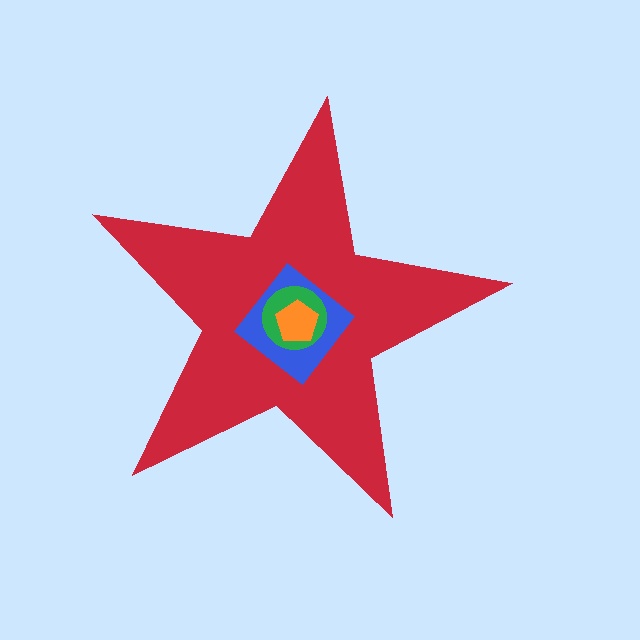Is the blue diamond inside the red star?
Yes.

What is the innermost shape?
The orange pentagon.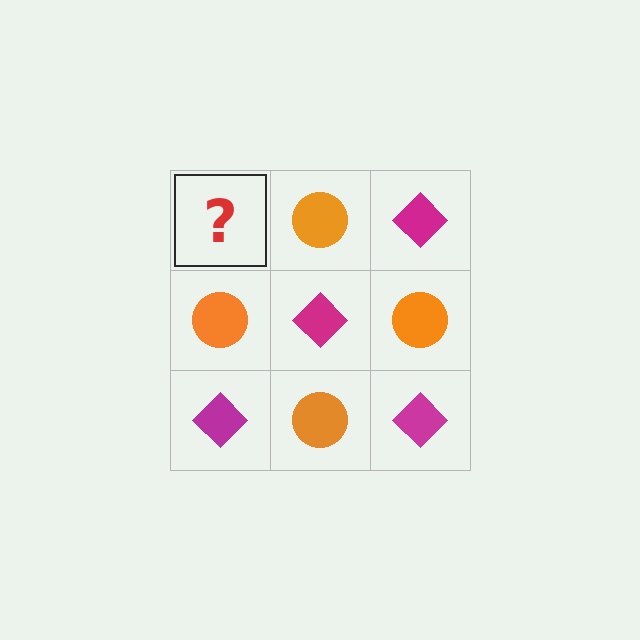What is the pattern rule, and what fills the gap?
The rule is that it alternates magenta diamond and orange circle in a checkerboard pattern. The gap should be filled with a magenta diamond.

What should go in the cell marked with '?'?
The missing cell should contain a magenta diamond.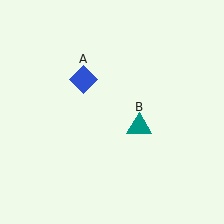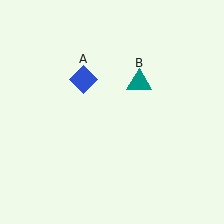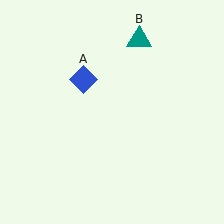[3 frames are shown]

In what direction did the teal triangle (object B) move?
The teal triangle (object B) moved up.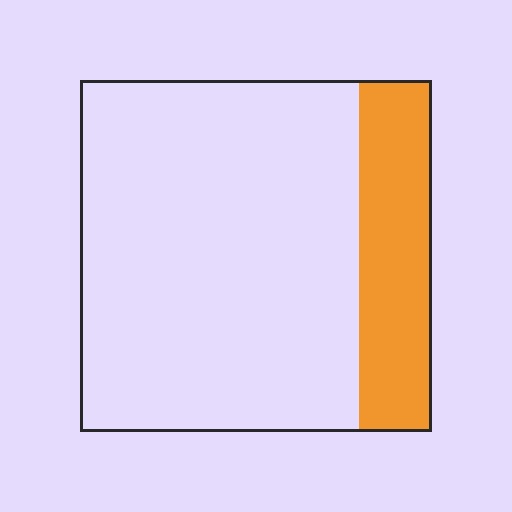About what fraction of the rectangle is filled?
About one fifth (1/5).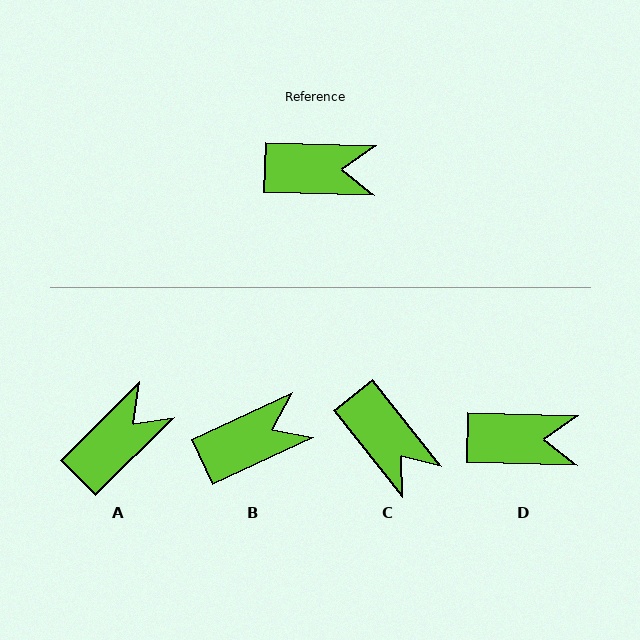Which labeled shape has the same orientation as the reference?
D.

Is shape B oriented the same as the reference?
No, it is off by about 27 degrees.